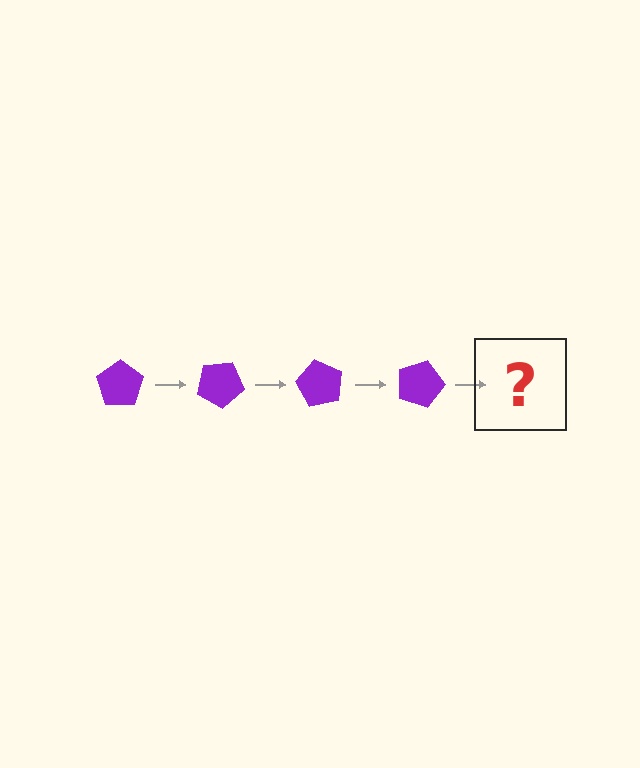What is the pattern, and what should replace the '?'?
The pattern is that the pentagon rotates 30 degrees each step. The '?' should be a purple pentagon rotated 120 degrees.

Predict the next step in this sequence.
The next step is a purple pentagon rotated 120 degrees.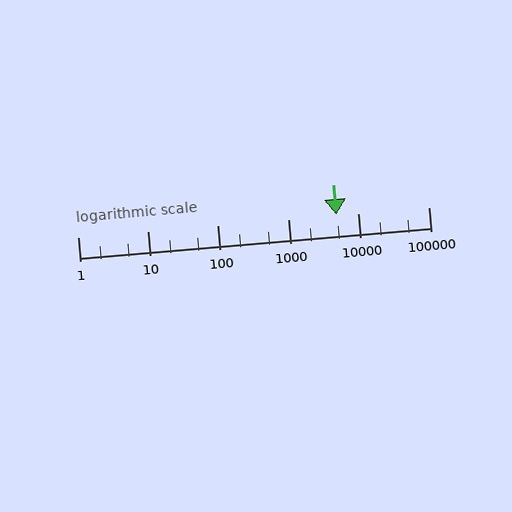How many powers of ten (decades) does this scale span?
The scale spans 5 decades, from 1 to 100000.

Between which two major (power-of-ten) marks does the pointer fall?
The pointer is between 1000 and 10000.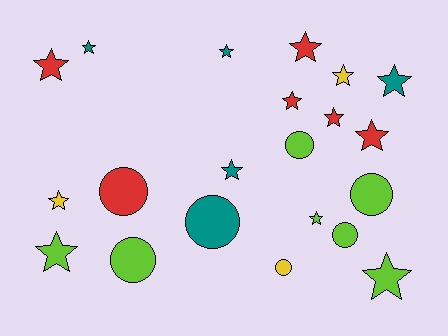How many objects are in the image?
There are 21 objects.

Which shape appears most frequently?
Star, with 14 objects.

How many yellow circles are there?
There is 1 yellow circle.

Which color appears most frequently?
Lime, with 7 objects.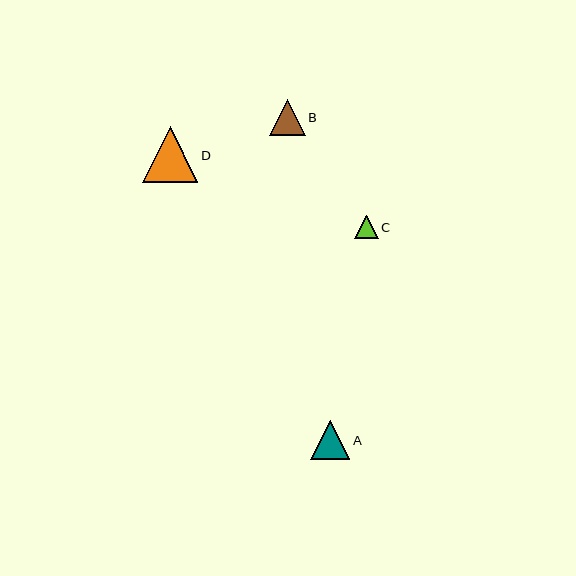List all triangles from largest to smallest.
From largest to smallest: D, A, B, C.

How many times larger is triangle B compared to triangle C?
Triangle B is approximately 1.5 times the size of triangle C.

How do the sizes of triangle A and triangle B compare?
Triangle A and triangle B are approximately the same size.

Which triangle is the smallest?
Triangle C is the smallest with a size of approximately 23 pixels.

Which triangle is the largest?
Triangle D is the largest with a size of approximately 56 pixels.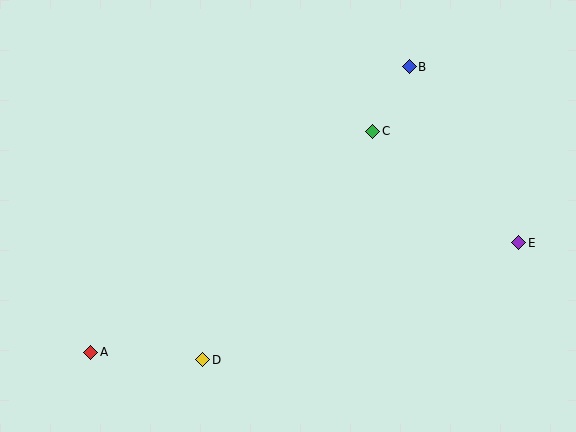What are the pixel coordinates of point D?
Point D is at (203, 360).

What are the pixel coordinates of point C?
Point C is at (373, 131).